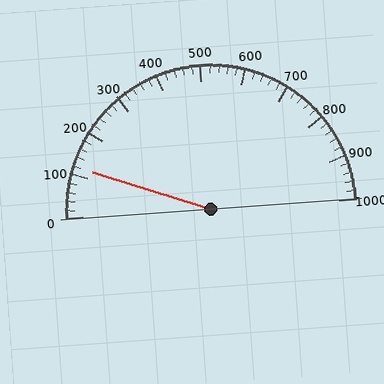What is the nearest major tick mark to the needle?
The nearest major tick mark is 100.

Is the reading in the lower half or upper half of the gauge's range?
The reading is in the lower half of the range (0 to 1000).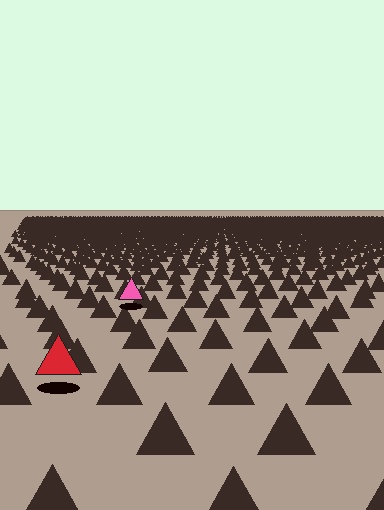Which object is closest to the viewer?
The red triangle is closest. The texture marks near it are larger and more spread out.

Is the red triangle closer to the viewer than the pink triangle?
Yes. The red triangle is closer — you can tell from the texture gradient: the ground texture is coarser near it.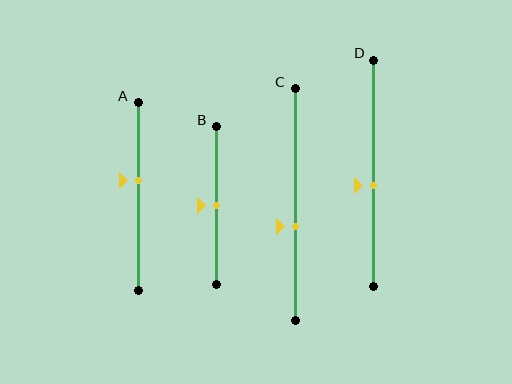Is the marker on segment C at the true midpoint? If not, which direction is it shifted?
No, the marker on segment C is shifted downward by about 10% of the segment length.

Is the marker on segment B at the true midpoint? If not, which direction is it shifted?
Yes, the marker on segment B is at the true midpoint.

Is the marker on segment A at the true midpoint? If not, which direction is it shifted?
No, the marker on segment A is shifted upward by about 9% of the segment length.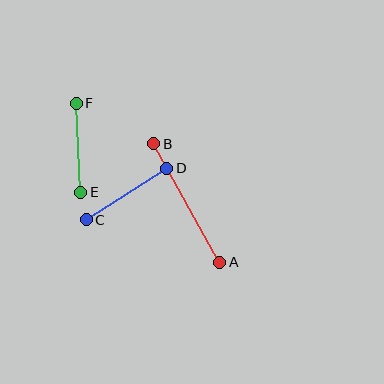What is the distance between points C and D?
The distance is approximately 96 pixels.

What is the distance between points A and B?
The distance is approximately 136 pixels.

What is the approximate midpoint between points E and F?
The midpoint is at approximately (78, 148) pixels.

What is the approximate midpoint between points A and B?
The midpoint is at approximately (187, 203) pixels.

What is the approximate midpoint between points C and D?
The midpoint is at approximately (126, 194) pixels.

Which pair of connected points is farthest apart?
Points A and B are farthest apart.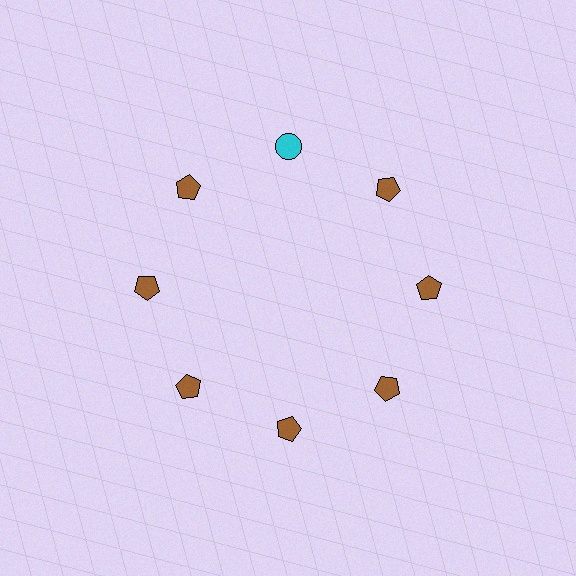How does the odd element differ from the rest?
It differs in both color (cyan instead of brown) and shape (circle instead of pentagon).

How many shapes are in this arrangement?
There are 8 shapes arranged in a ring pattern.